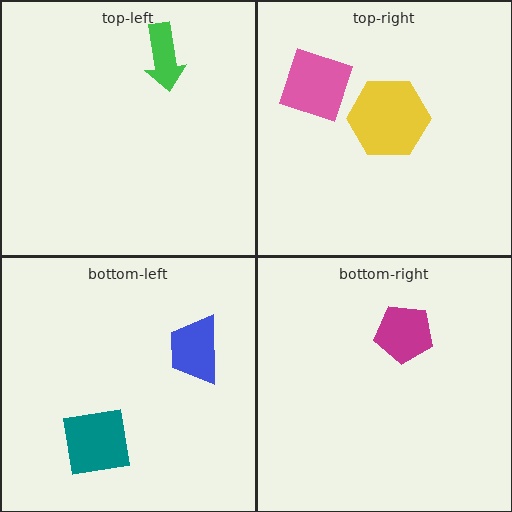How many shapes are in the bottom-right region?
1.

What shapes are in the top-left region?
The green arrow.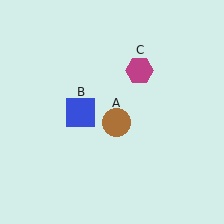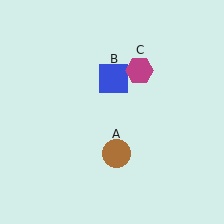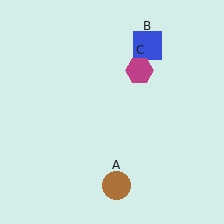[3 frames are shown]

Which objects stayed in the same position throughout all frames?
Magenta hexagon (object C) remained stationary.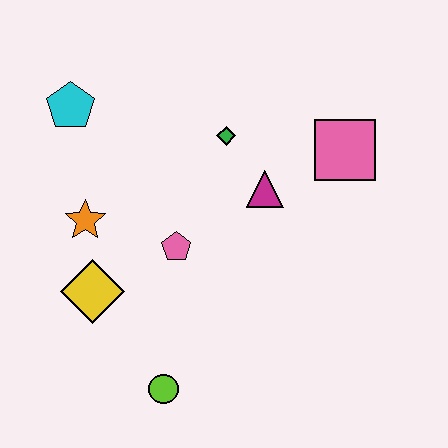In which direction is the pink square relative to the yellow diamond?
The pink square is to the right of the yellow diamond.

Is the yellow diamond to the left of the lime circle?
Yes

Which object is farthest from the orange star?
The pink square is farthest from the orange star.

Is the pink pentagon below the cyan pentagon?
Yes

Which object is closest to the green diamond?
The magenta triangle is closest to the green diamond.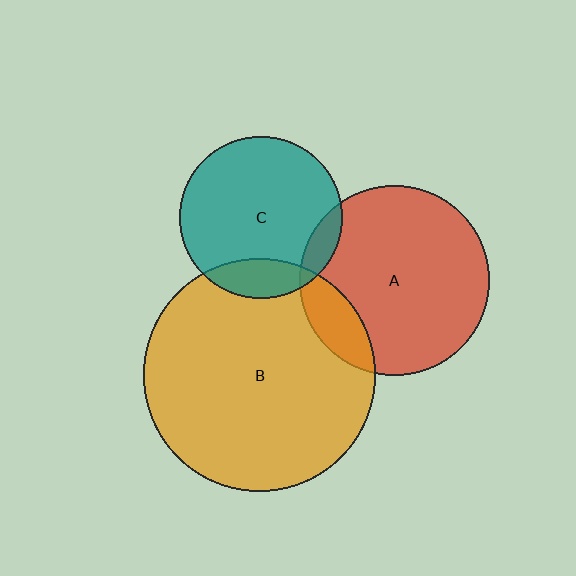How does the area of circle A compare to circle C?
Approximately 1.4 times.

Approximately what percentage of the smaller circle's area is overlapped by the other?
Approximately 15%.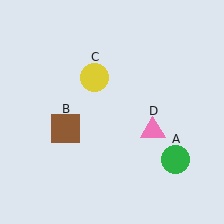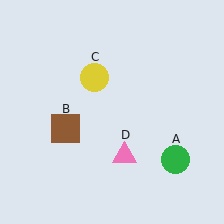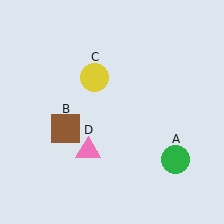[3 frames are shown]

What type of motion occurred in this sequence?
The pink triangle (object D) rotated clockwise around the center of the scene.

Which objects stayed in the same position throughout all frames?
Green circle (object A) and brown square (object B) and yellow circle (object C) remained stationary.